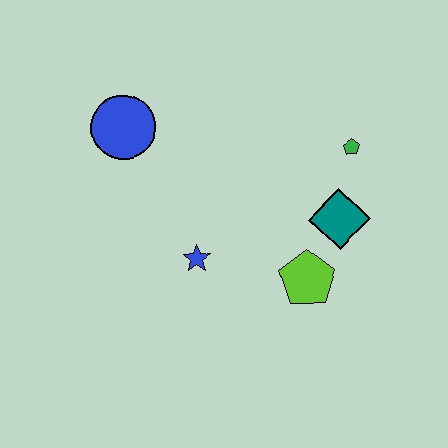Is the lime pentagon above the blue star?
No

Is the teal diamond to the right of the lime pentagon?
Yes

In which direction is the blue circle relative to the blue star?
The blue circle is above the blue star.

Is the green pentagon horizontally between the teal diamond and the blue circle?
No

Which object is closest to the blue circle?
The blue star is closest to the blue circle.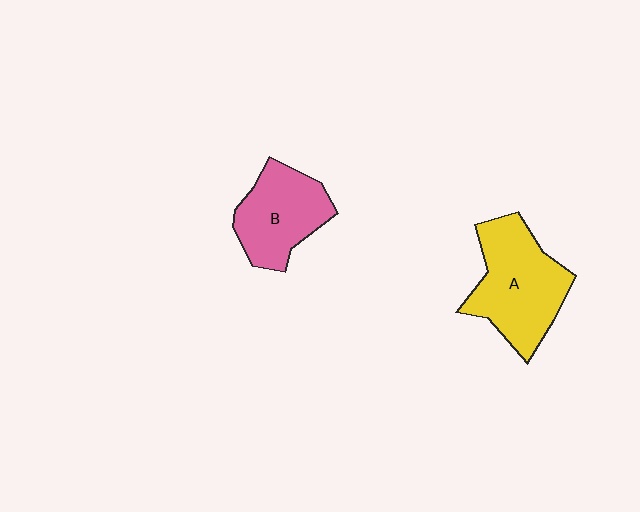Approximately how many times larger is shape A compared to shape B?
Approximately 1.3 times.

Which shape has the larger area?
Shape A (yellow).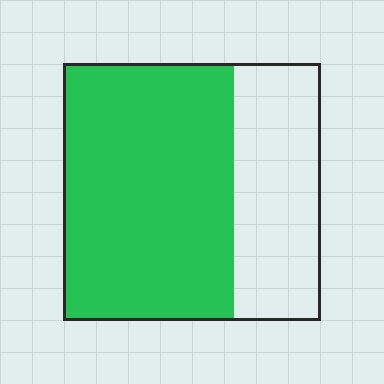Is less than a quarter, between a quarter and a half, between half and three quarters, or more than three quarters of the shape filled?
Between half and three quarters.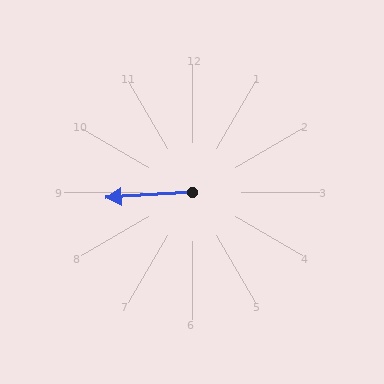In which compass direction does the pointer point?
West.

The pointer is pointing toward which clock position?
Roughly 9 o'clock.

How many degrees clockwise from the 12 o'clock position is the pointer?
Approximately 266 degrees.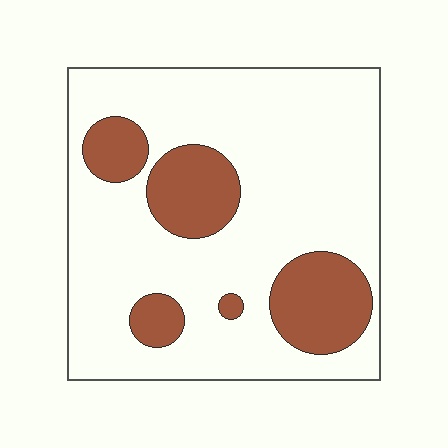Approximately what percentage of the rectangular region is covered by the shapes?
Approximately 20%.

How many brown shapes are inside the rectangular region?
5.